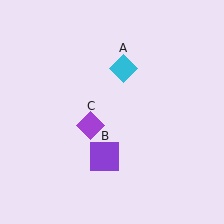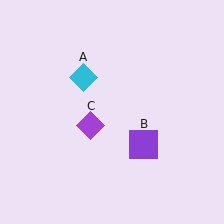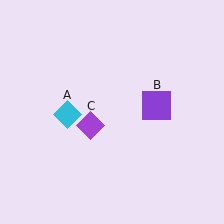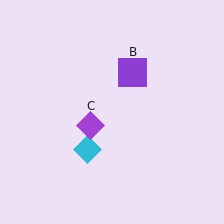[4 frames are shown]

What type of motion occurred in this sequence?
The cyan diamond (object A), purple square (object B) rotated counterclockwise around the center of the scene.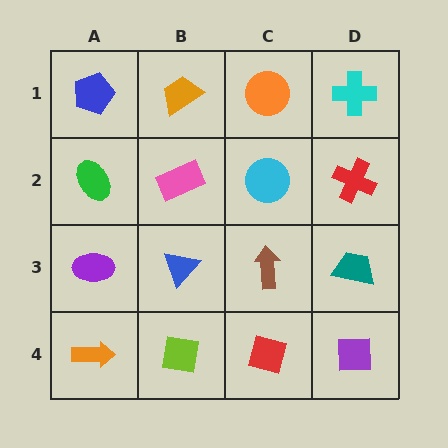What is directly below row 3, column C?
A red square.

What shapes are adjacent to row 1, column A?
A green ellipse (row 2, column A), an orange trapezoid (row 1, column B).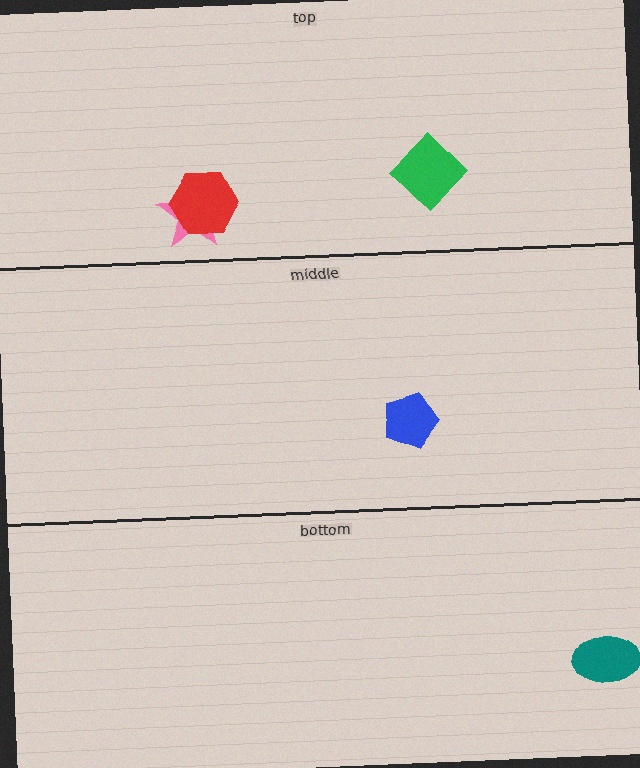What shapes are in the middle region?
The blue pentagon.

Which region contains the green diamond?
The top region.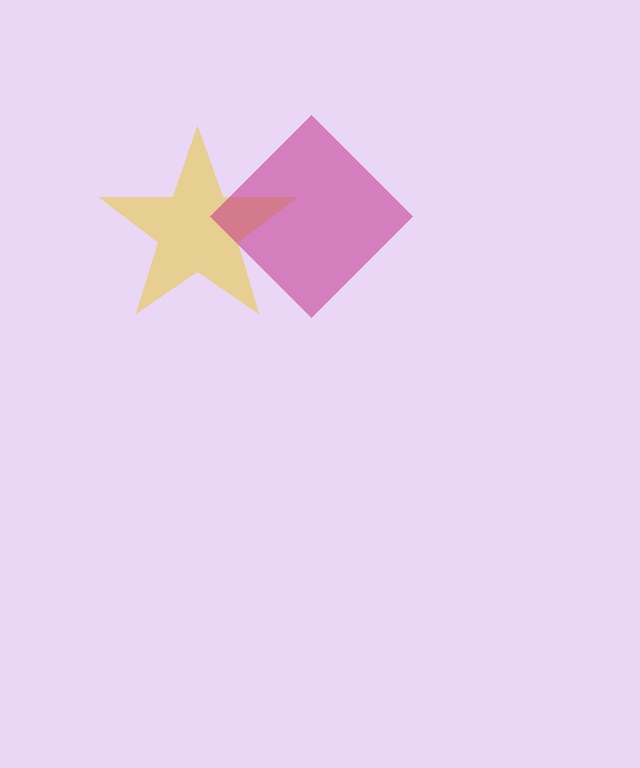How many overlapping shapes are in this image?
There are 2 overlapping shapes in the image.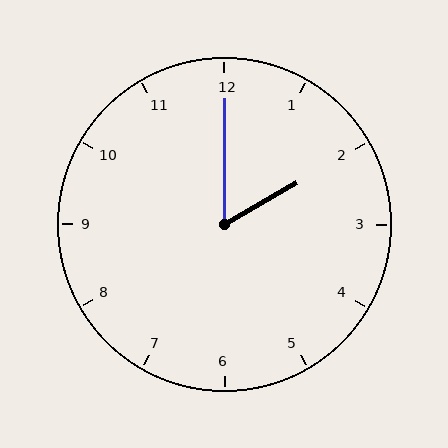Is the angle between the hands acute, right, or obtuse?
It is acute.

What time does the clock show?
2:00.